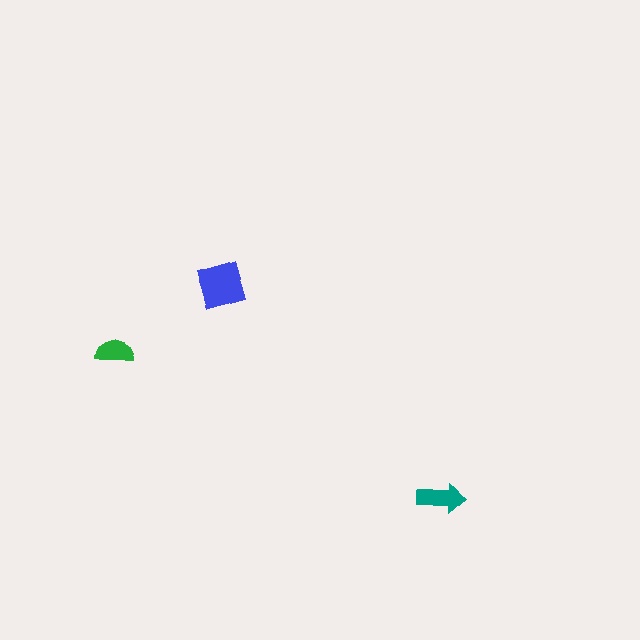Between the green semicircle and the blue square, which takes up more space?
The blue square.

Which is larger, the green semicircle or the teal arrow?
The teal arrow.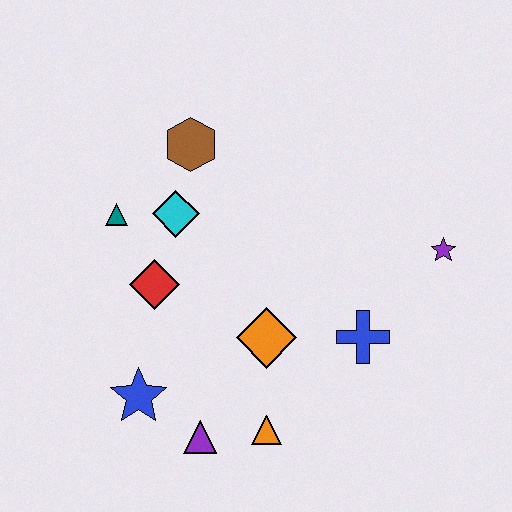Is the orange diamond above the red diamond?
No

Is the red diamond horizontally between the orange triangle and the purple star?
No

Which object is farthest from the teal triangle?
The purple star is farthest from the teal triangle.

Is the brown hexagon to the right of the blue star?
Yes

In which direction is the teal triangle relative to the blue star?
The teal triangle is above the blue star.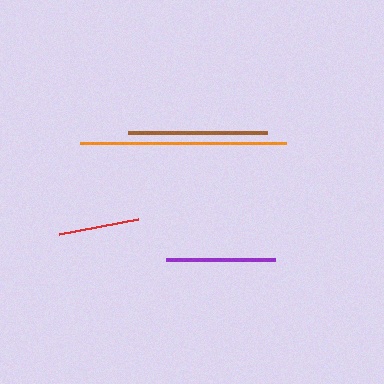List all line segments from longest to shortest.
From longest to shortest: orange, brown, purple, red.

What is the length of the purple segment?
The purple segment is approximately 109 pixels long.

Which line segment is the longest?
The orange line is the longest at approximately 206 pixels.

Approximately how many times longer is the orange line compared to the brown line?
The orange line is approximately 1.5 times the length of the brown line.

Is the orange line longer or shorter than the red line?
The orange line is longer than the red line.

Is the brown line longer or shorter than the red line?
The brown line is longer than the red line.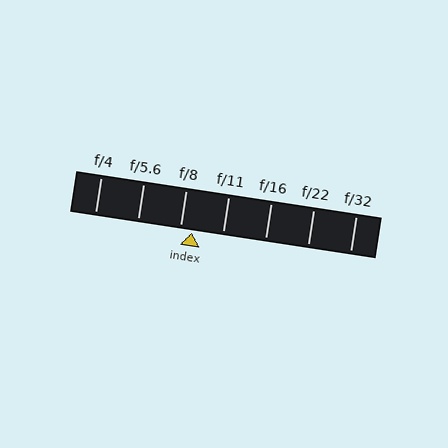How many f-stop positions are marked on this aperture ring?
There are 7 f-stop positions marked.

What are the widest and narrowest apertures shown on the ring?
The widest aperture shown is f/4 and the narrowest is f/32.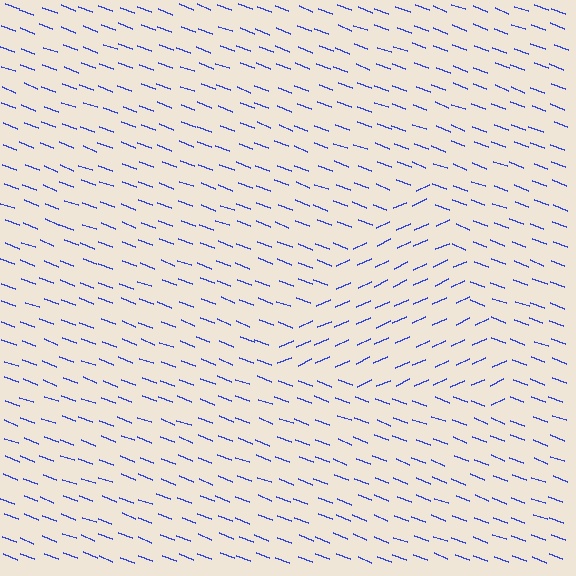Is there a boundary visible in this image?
Yes, there is a texture boundary formed by a change in line orientation.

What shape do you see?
I see a triangle.